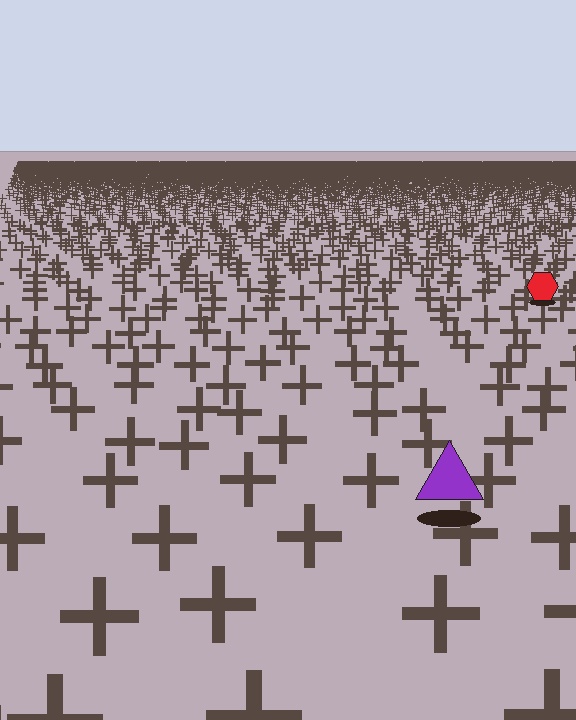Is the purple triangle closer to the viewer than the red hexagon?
Yes. The purple triangle is closer — you can tell from the texture gradient: the ground texture is coarser near it.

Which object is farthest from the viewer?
The red hexagon is farthest from the viewer. It appears smaller and the ground texture around it is denser.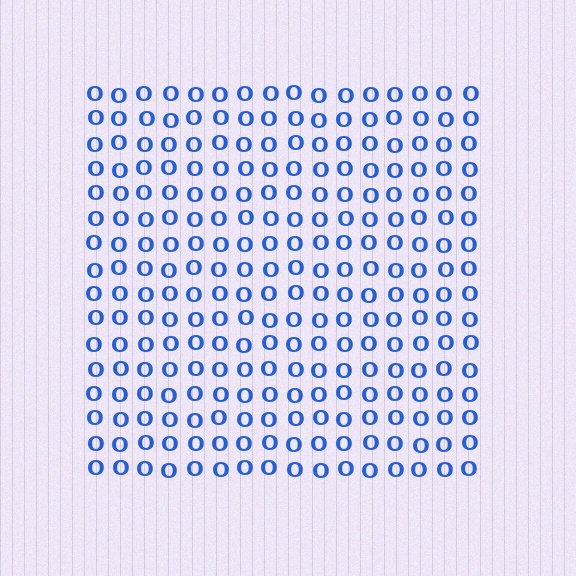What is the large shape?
The large shape is a square.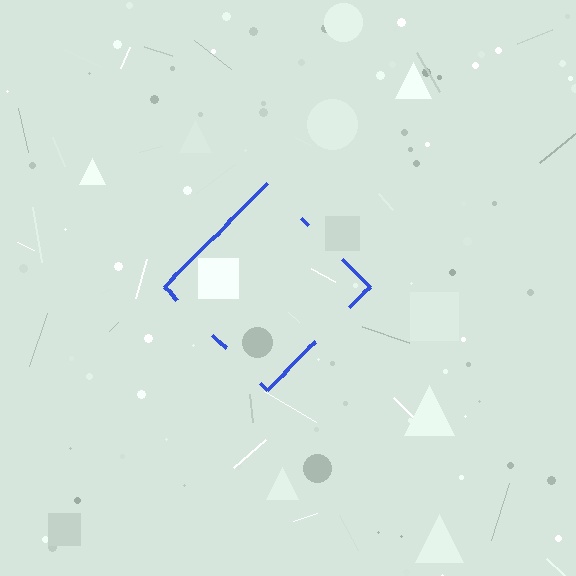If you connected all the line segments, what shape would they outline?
They would outline a diamond.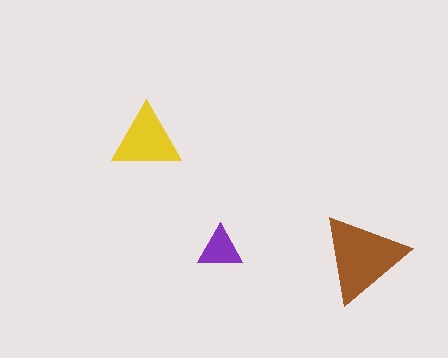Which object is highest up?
The yellow triangle is topmost.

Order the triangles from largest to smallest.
the brown one, the yellow one, the purple one.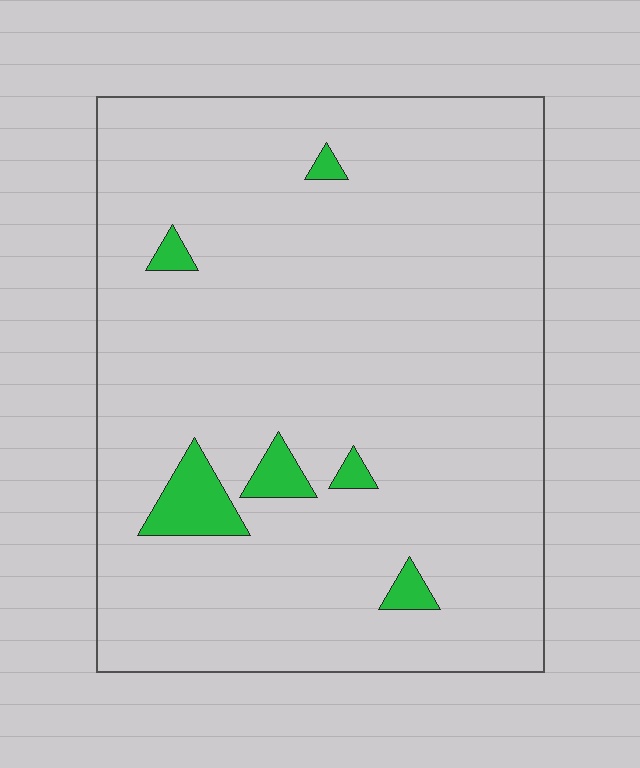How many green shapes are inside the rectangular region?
6.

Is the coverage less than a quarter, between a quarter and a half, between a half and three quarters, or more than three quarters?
Less than a quarter.